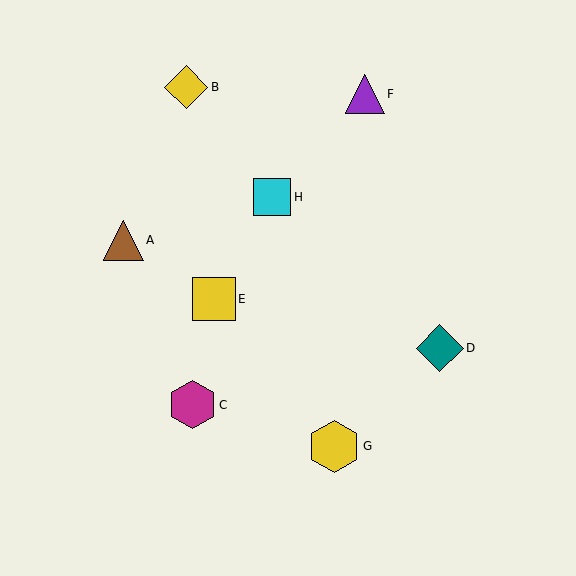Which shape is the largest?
The yellow hexagon (labeled G) is the largest.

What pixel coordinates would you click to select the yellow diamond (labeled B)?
Click at (186, 87) to select the yellow diamond B.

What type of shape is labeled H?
Shape H is a cyan square.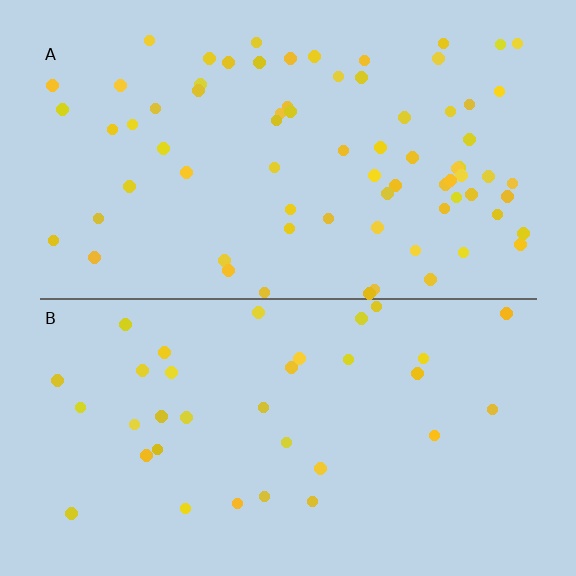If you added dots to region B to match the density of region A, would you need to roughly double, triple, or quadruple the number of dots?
Approximately double.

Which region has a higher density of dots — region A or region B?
A (the top).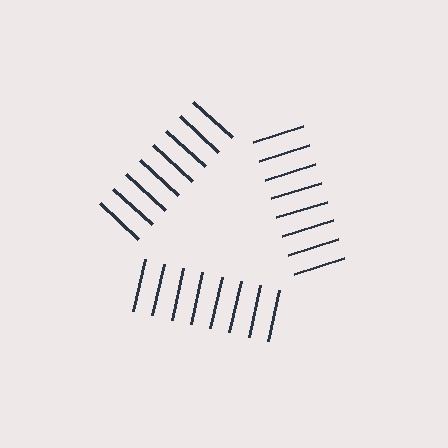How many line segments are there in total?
24 — 8 along each of the 3 edges.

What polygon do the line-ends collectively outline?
An illusory triangle — the line segments terminate on its edges but no continuous stroke is drawn.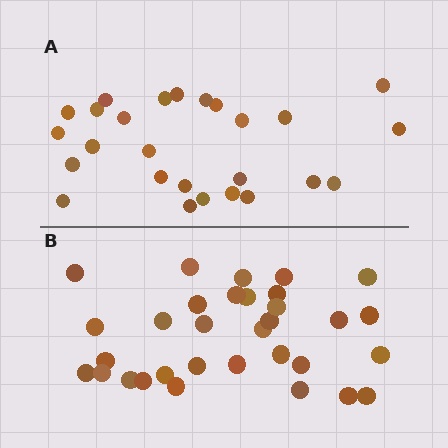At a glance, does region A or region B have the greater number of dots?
Region B (the bottom region) has more dots.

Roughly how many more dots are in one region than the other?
Region B has about 6 more dots than region A.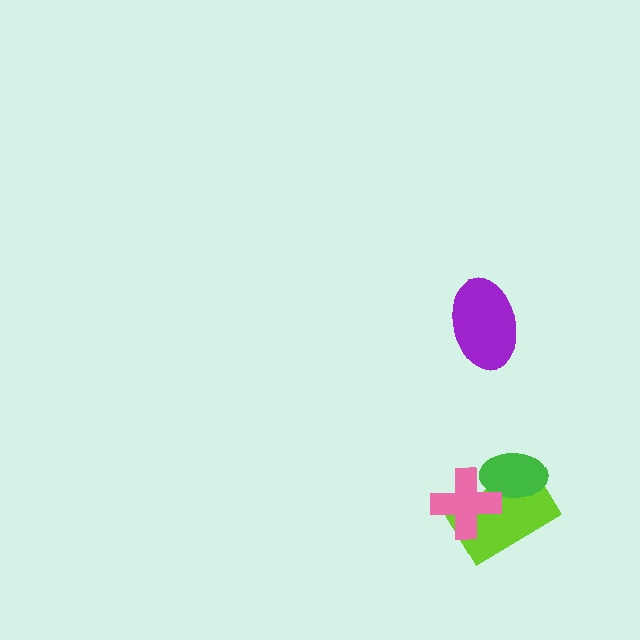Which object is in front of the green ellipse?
The pink cross is in front of the green ellipse.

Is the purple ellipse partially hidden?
No, no other shape covers it.